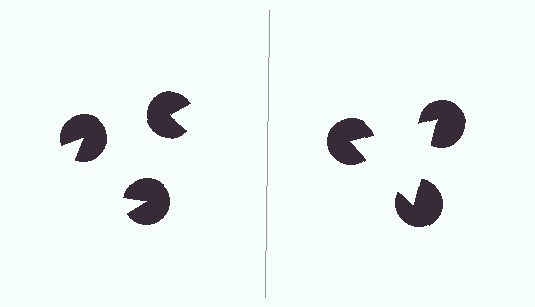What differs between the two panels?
The pac-man discs are positioned identically on both sides; only the wedge orientations differ. On the right they align to a triangle; on the left they are misaligned.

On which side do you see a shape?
An illusory triangle appears on the right side. On the left side the wedge cuts are rotated, so no coherent shape forms.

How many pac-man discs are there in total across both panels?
6 — 3 on each side.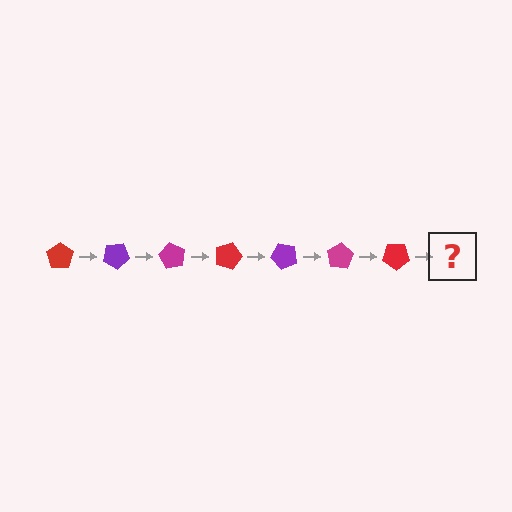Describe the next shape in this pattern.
It should be a purple pentagon, rotated 210 degrees from the start.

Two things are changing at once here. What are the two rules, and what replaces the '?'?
The two rules are that it rotates 30 degrees each step and the color cycles through red, purple, and magenta. The '?' should be a purple pentagon, rotated 210 degrees from the start.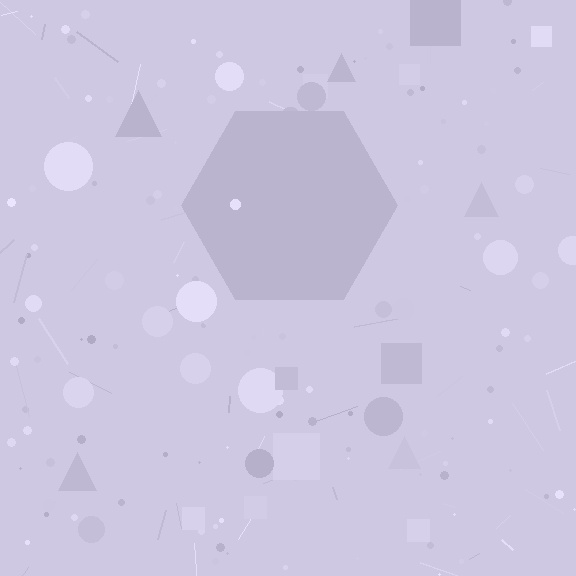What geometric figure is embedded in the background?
A hexagon is embedded in the background.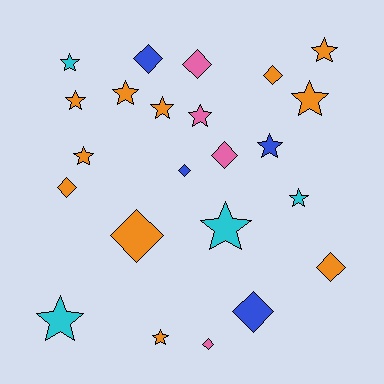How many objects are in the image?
There are 23 objects.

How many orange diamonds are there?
There are 4 orange diamonds.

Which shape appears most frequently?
Star, with 13 objects.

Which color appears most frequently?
Orange, with 11 objects.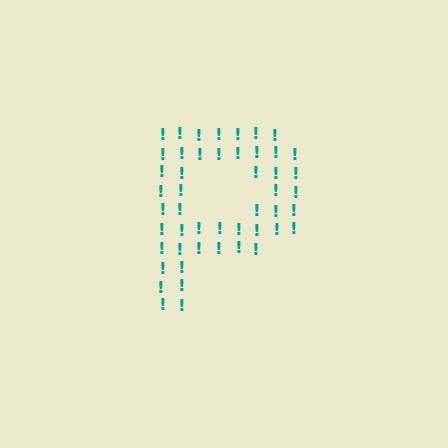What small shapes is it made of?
It is made of small exclamation marks.